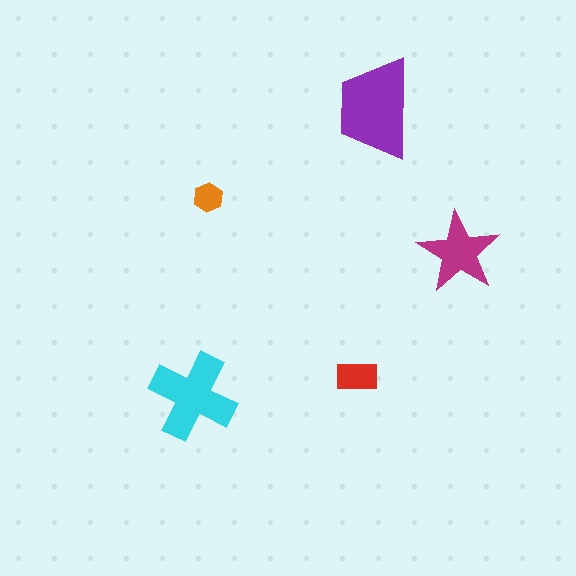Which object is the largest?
The purple trapezoid.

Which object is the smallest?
The orange hexagon.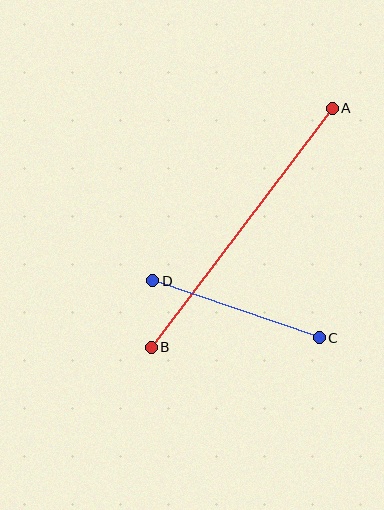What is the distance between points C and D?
The distance is approximately 176 pixels.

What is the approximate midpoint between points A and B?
The midpoint is at approximately (242, 228) pixels.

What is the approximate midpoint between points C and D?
The midpoint is at approximately (236, 309) pixels.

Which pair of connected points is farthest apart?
Points A and B are farthest apart.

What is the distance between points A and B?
The distance is approximately 300 pixels.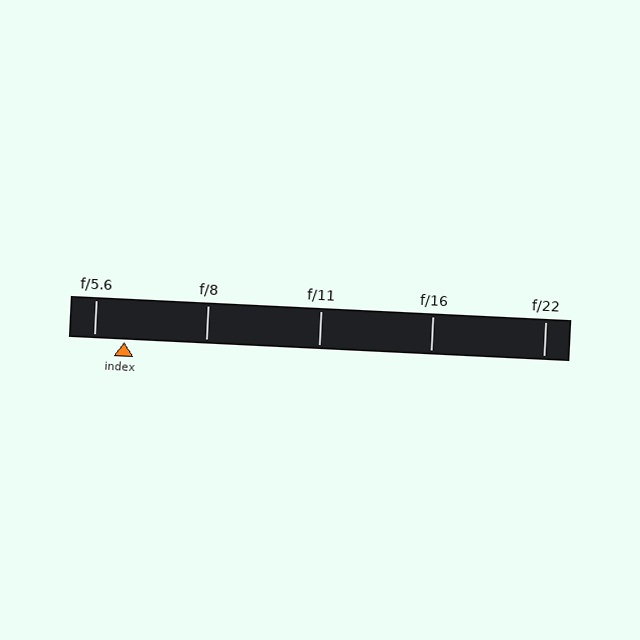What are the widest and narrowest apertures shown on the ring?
The widest aperture shown is f/5.6 and the narrowest is f/22.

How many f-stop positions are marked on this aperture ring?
There are 5 f-stop positions marked.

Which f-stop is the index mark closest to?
The index mark is closest to f/5.6.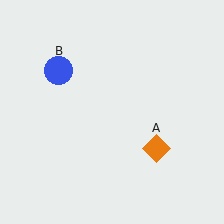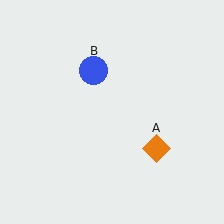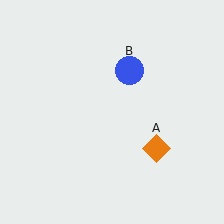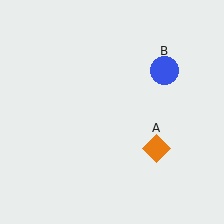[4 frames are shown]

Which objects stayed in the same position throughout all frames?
Orange diamond (object A) remained stationary.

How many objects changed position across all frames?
1 object changed position: blue circle (object B).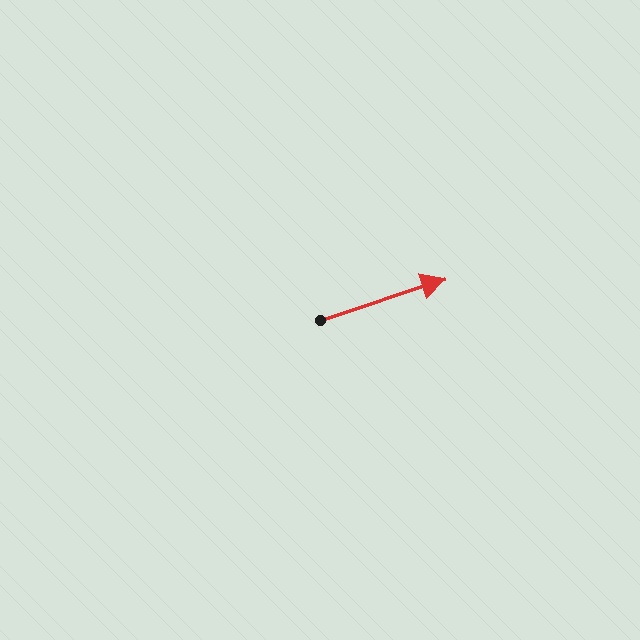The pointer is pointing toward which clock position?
Roughly 2 o'clock.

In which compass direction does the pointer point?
East.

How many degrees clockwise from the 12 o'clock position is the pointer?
Approximately 72 degrees.